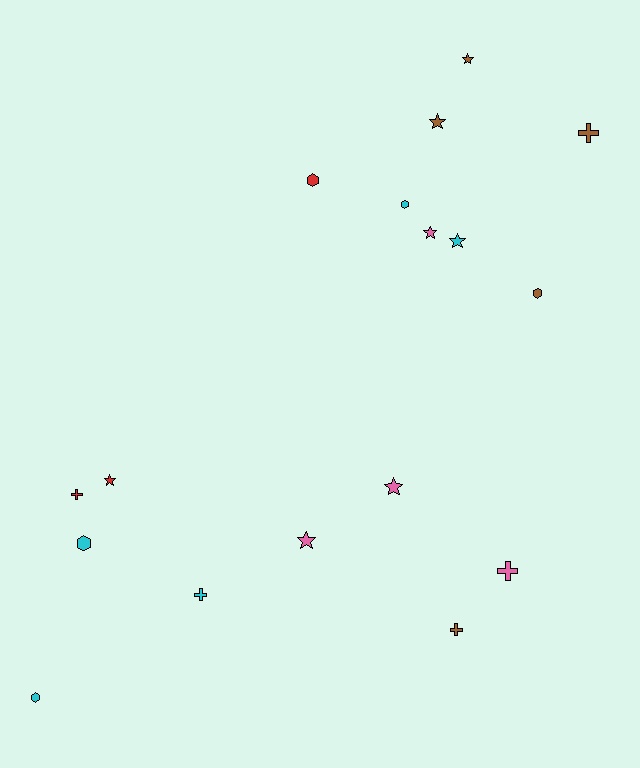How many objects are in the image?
There are 17 objects.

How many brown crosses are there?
There are 2 brown crosses.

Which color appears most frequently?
Brown, with 5 objects.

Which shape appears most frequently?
Star, with 7 objects.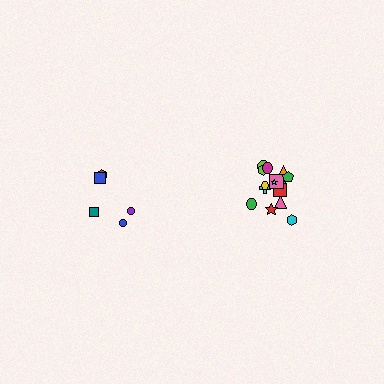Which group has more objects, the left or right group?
The right group.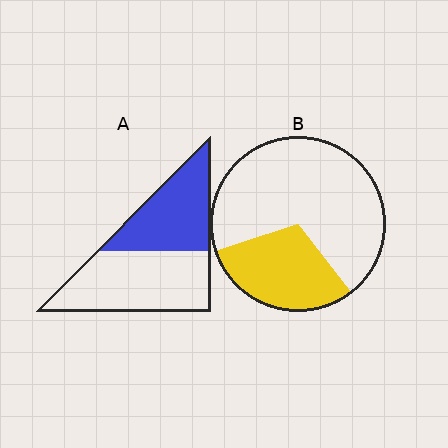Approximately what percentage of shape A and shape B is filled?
A is approximately 45% and B is approximately 30%.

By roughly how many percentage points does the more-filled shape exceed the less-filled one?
By roughly 10 percentage points (A over B).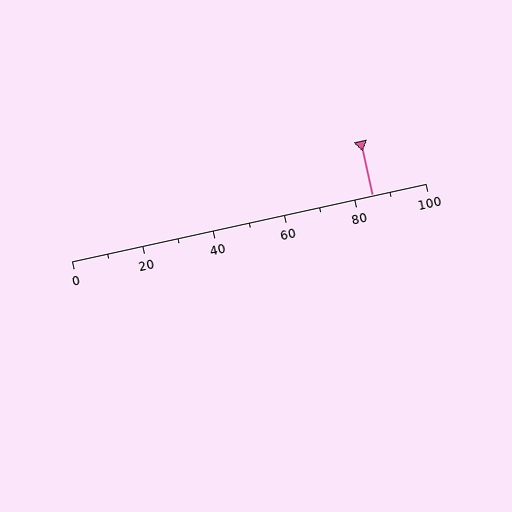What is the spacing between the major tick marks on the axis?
The major ticks are spaced 20 apart.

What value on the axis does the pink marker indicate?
The marker indicates approximately 85.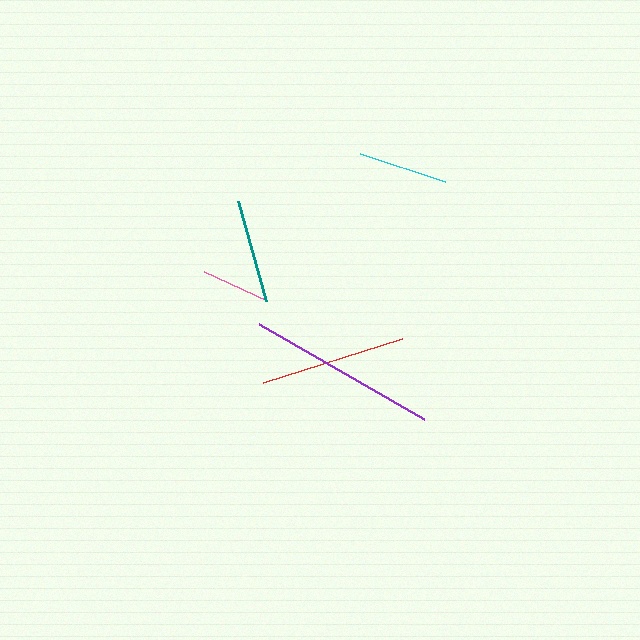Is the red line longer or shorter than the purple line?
The purple line is longer than the red line.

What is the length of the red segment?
The red segment is approximately 145 pixels long.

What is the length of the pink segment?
The pink segment is approximately 70 pixels long.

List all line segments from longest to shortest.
From longest to shortest: purple, red, teal, cyan, pink.